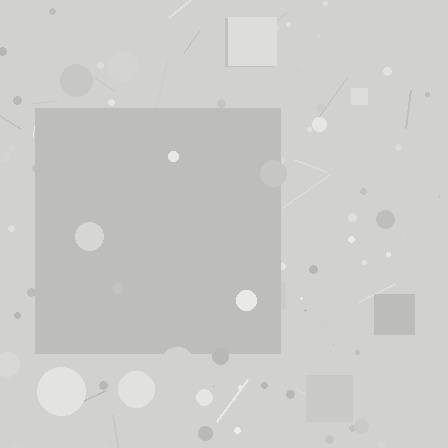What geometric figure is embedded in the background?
A square is embedded in the background.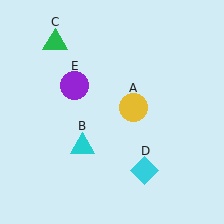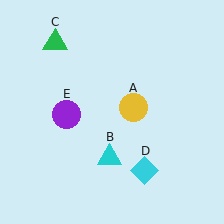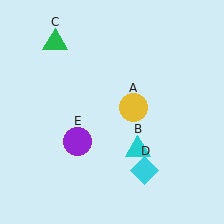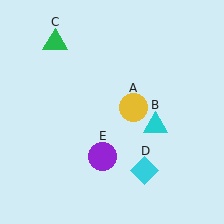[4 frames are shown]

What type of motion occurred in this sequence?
The cyan triangle (object B), purple circle (object E) rotated counterclockwise around the center of the scene.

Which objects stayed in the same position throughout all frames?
Yellow circle (object A) and green triangle (object C) and cyan diamond (object D) remained stationary.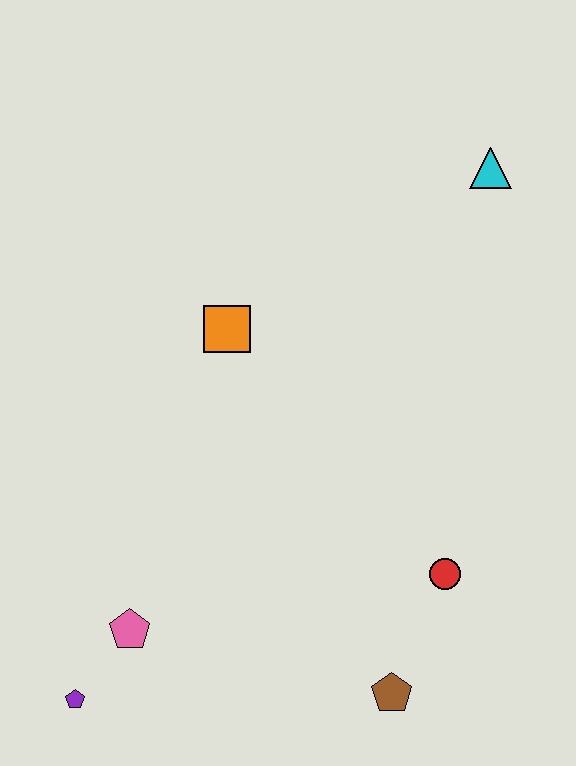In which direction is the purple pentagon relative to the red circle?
The purple pentagon is to the left of the red circle.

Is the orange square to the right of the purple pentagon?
Yes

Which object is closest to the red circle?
The brown pentagon is closest to the red circle.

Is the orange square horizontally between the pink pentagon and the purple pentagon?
No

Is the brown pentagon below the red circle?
Yes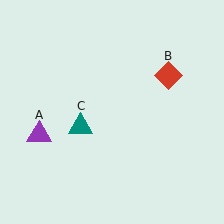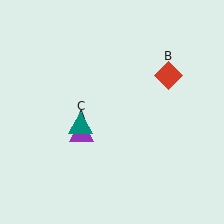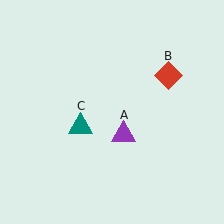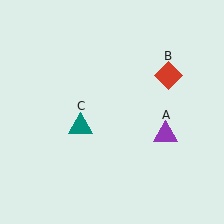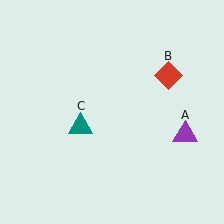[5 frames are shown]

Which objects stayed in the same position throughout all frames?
Red diamond (object B) and teal triangle (object C) remained stationary.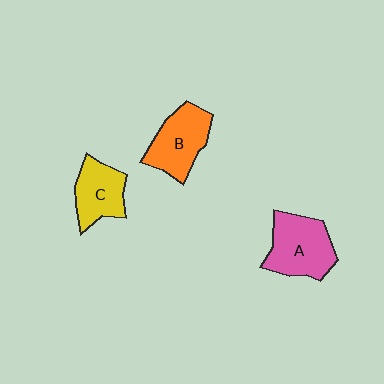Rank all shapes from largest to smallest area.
From largest to smallest: A (pink), B (orange), C (yellow).